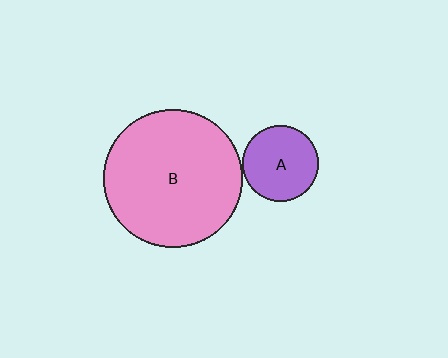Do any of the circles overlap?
No, none of the circles overlap.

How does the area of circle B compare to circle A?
Approximately 3.3 times.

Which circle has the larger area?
Circle B (pink).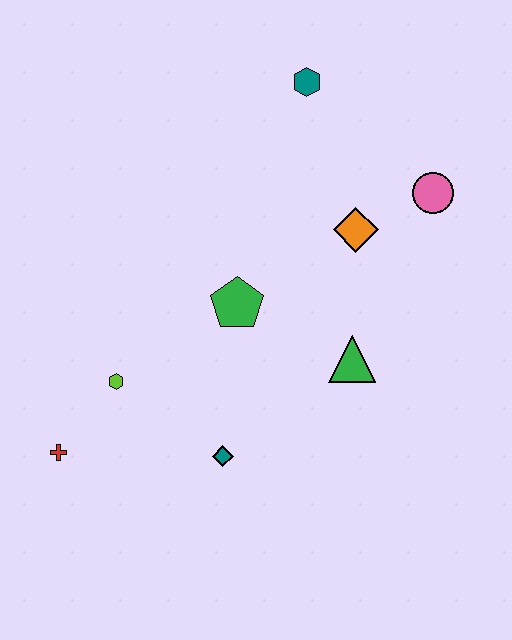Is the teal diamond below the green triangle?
Yes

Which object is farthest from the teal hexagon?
The red cross is farthest from the teal hexagon.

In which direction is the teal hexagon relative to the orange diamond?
The teal hexagon is above the orange diamond.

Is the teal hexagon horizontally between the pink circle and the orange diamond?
No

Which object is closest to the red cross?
The lime hexagon is closest to the red cross.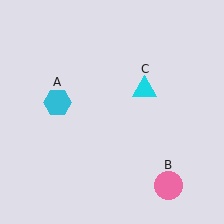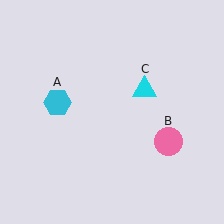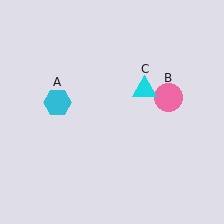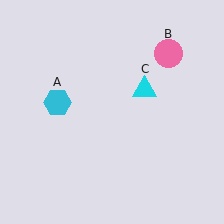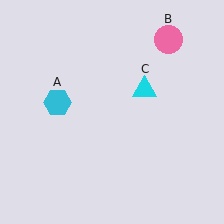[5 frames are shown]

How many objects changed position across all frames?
1 object changed position: pink circle (object B).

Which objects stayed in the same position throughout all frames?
Cyan hexagon (object A) and cyan triangle (object C) remained stationary.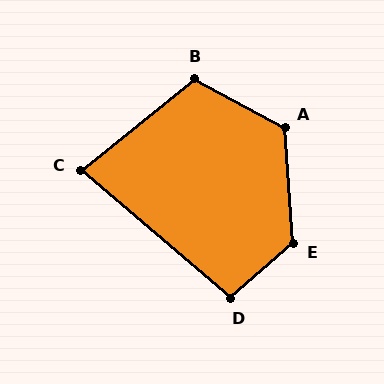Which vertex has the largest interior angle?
E, at approximately 128 degrees.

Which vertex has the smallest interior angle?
C, at approximately 79 degrees.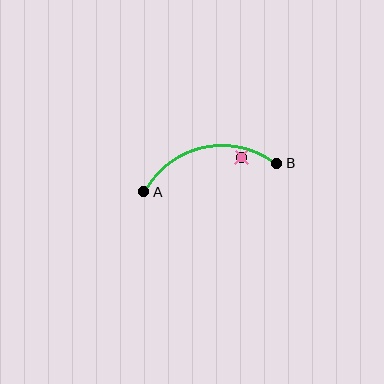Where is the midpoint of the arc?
The arc midpoint is the point on the curve farthest from the straight line joining A and B. It sits above that line.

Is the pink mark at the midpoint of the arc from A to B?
No — the pink mark does not lie on the arc at all. It sits slightly inside the curve.